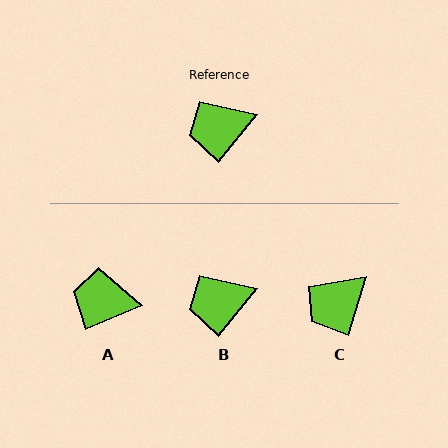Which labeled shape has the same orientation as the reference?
B.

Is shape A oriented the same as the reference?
No, it is off by about 29 degrees.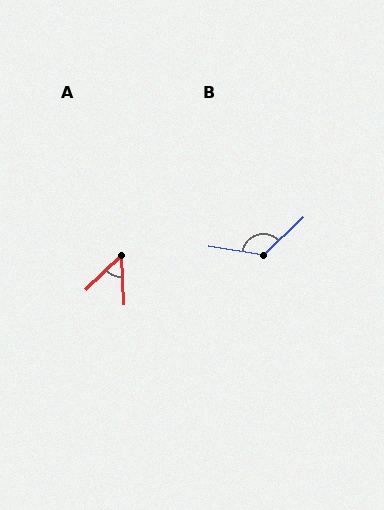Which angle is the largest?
B, at approximately 128 degrees.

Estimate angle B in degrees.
Approximately 128 degrees.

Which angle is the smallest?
A, at approximately 49 degrees.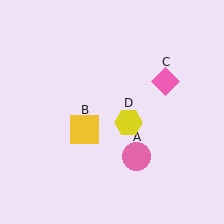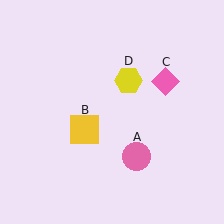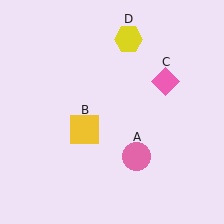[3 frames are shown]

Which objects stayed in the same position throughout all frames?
Pink circle (object A) and yellow square (object B) and pink diamond (object C) remained stationary.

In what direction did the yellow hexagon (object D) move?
The yellow hexagon (object D) moved up.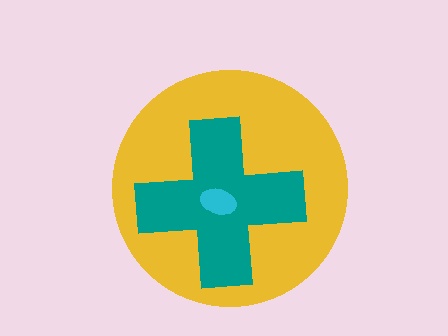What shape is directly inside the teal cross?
The cyan ellipse.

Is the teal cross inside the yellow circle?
Yes.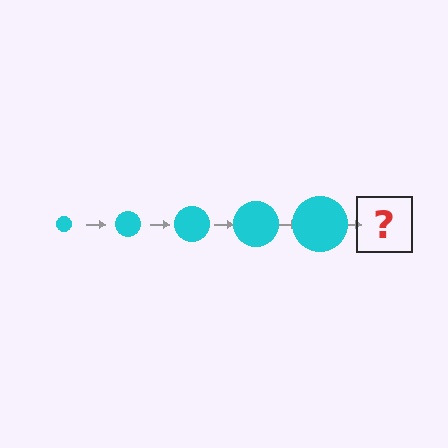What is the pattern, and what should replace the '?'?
The pattern is that the circle gets progressively larger each step. The '?' should be a cyan circle, larger than the previous one.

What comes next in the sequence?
The next element should be a cyan circle, larger than the previous one.